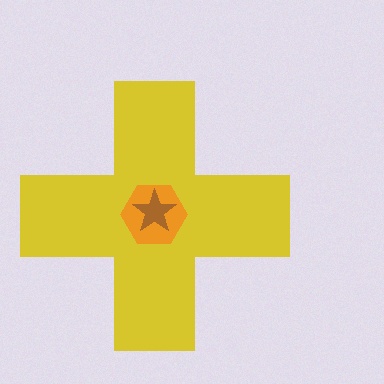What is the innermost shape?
The brown star.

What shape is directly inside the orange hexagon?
The brown star.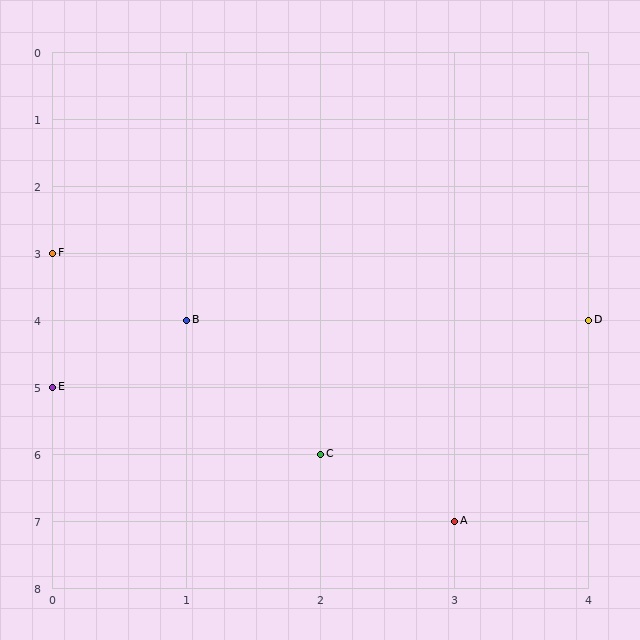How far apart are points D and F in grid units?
Points D and F are 4 columns and 1 row apart (about 4.1 grid units diagonally).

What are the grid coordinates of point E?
Point E is at grid coordinates (0, 5).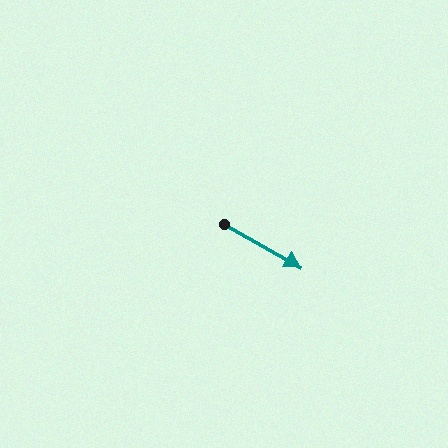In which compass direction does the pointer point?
Southeast.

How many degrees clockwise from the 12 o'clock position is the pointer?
Approximately 119 degrees.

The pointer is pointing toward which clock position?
Roughly 4 o'clock.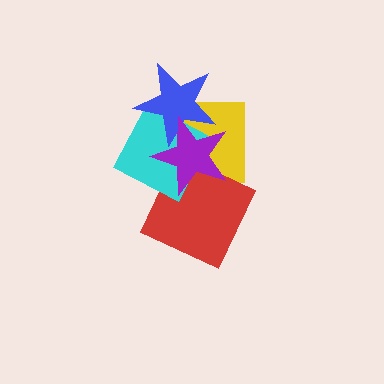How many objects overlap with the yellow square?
4 objects overlap with the yellow square.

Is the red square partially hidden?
Yes, it is partially covered by another shape.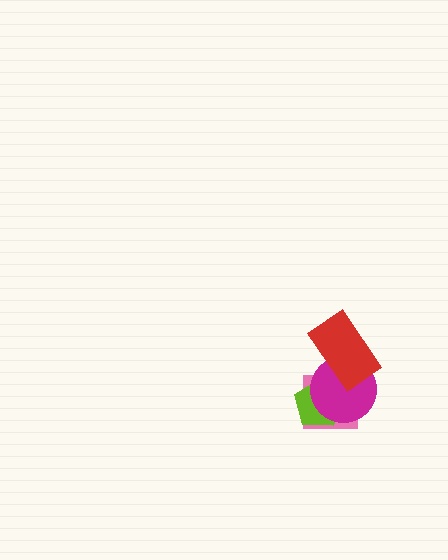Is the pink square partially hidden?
Yes, it is partially covered by another shape.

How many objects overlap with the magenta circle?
3 objects overlap with the magenta circle.